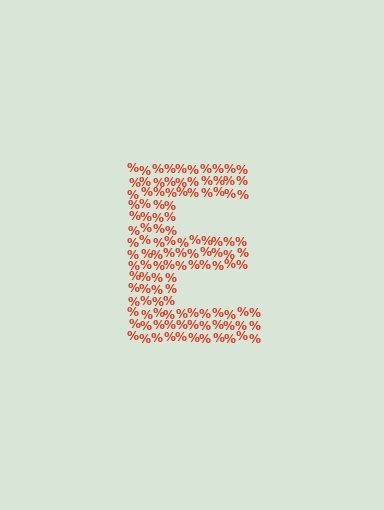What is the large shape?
The large shape is the letter E.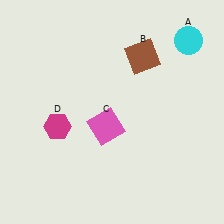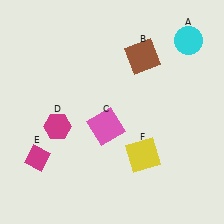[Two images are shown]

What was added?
A magenta diamond (E), a yellow square (F) were added in Image 2.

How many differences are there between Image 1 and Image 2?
There are 2 differences between the two images.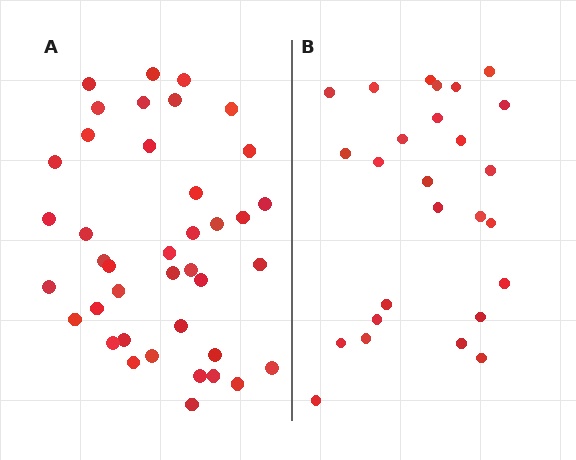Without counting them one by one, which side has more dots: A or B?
Region A (the left region) has more dots.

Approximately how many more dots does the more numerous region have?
Region A has approximately 15 more dots than region B.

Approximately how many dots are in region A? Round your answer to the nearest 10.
About 40 dots.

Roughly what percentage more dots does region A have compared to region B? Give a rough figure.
About 55% more.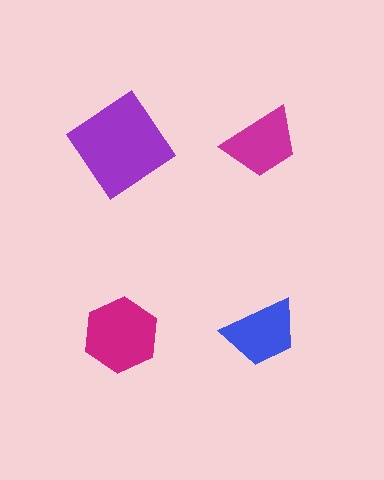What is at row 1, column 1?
A purple diamond.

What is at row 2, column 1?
A magenta hexagon.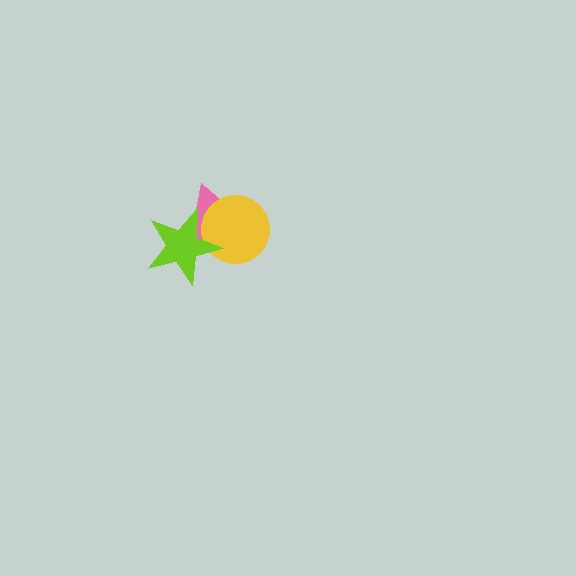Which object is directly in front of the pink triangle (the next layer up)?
The yellow circle is directly in front of the pink triangle.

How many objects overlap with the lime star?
2 objects overlap with the lime star.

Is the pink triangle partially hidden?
Yes, it is partially covered by another shape.